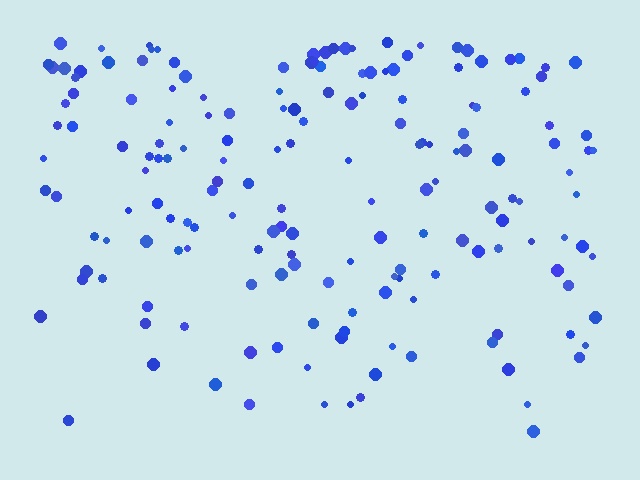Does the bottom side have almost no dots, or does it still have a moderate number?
Still a moderate number, just noticeably fewer than the top.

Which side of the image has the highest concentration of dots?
The top.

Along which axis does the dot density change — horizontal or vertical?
Vertical.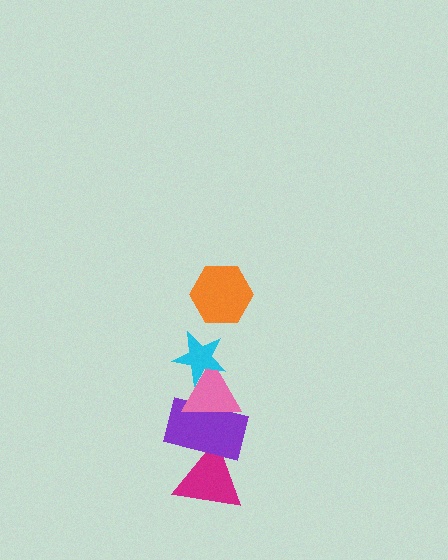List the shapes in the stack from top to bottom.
From top to bottom: the orange hexagon, the cyan star, the pink triangle, the purple rectangle, the magenta triangle.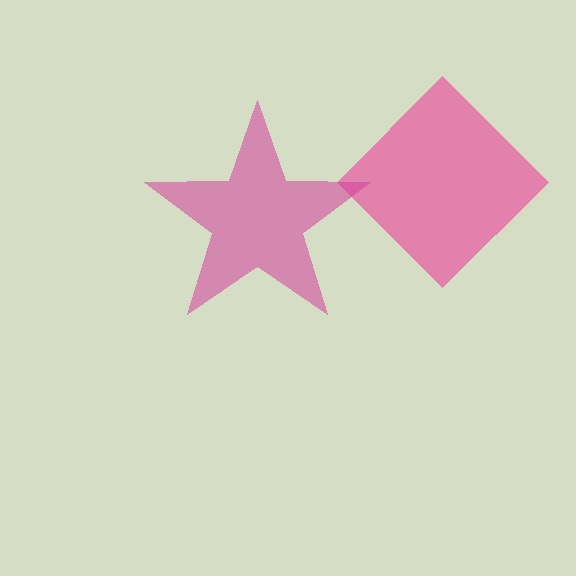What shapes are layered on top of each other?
The layered shapes are: a pink diamond, a magenta star.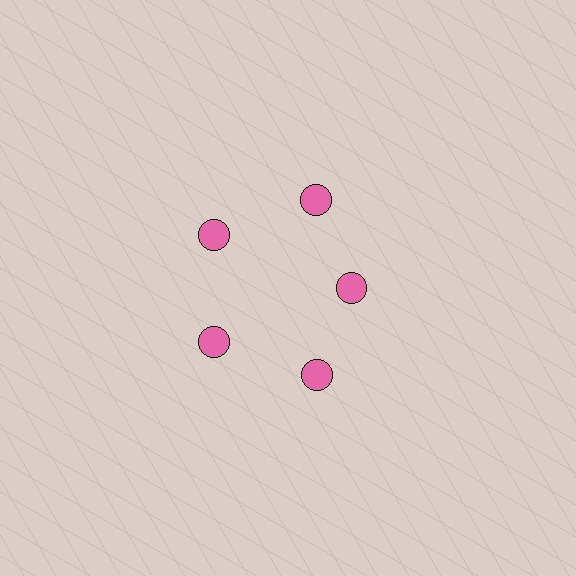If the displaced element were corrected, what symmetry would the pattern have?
It would have 5-fold rotational symmetry — the pattern would map onto itself every 72 degrees.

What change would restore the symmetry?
The symmetry would be restored by moving it outward, back onto the ring so that all 5 circles sit at equal angles and equal distance from the center.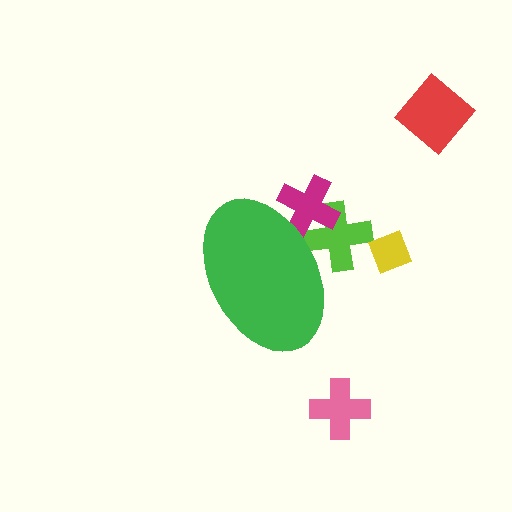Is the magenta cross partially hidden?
Yes, the magenta cross is partially hidden behind the green ellipse.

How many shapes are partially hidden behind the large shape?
2 shapes are partially hidden.